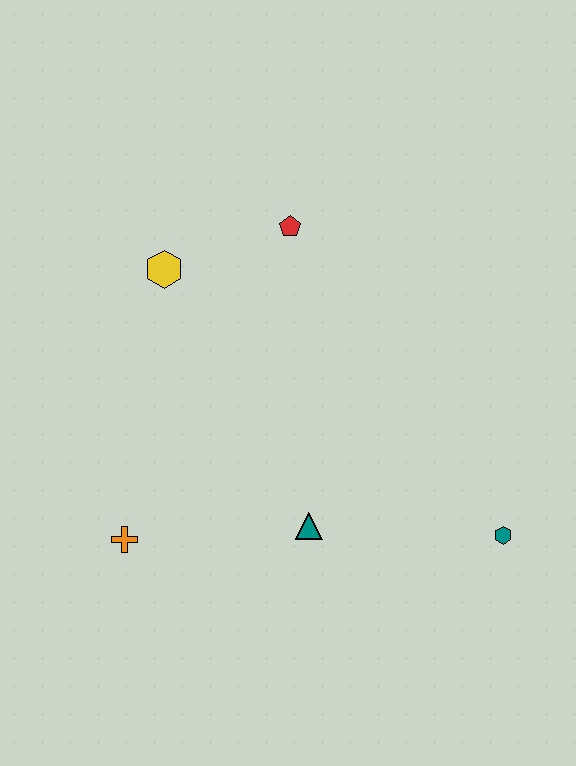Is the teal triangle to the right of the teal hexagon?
No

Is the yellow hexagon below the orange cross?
No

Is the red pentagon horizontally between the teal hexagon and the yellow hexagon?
Yes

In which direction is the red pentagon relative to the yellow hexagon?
The red pentagon is to the right of the yellow hexagon.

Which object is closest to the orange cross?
The teal triangle is closest to the orange cross.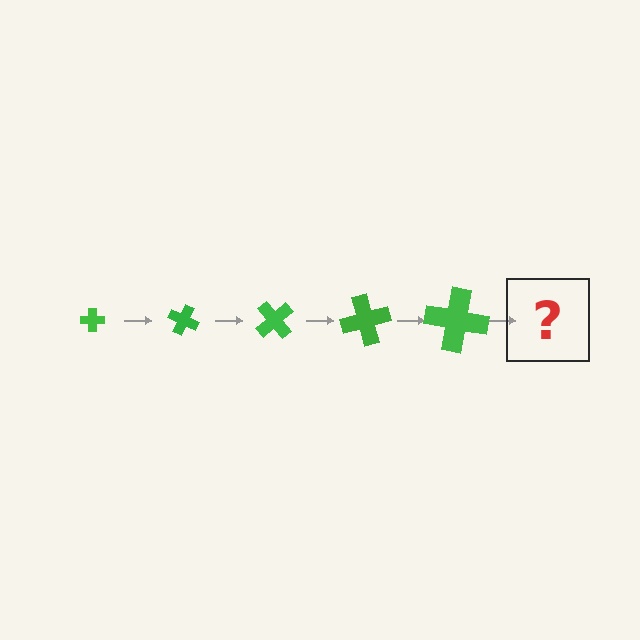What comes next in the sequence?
The next element should be a cross, larger than the previous one and rotated 125 degrees from the start.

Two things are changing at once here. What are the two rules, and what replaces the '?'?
The two rules are that the cross grows larger each step and it rotates 25 degrees each step. The '?' should be a cross, larger than the previous one and rotated 125 degrees from the start.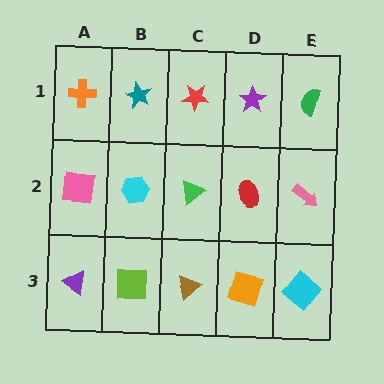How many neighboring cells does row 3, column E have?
2.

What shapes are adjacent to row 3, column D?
A red ellipse (row 2, column D), a brown triangle (row 3, column C), a cyan diamond (row 3, column E).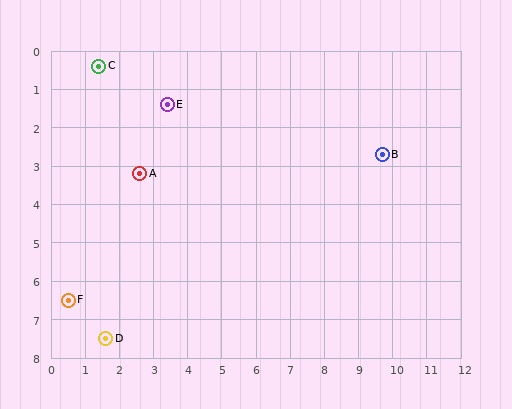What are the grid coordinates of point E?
Point E is at approximately (3.4, 1.4).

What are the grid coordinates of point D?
Point D is at approximately (1.6, 7.5).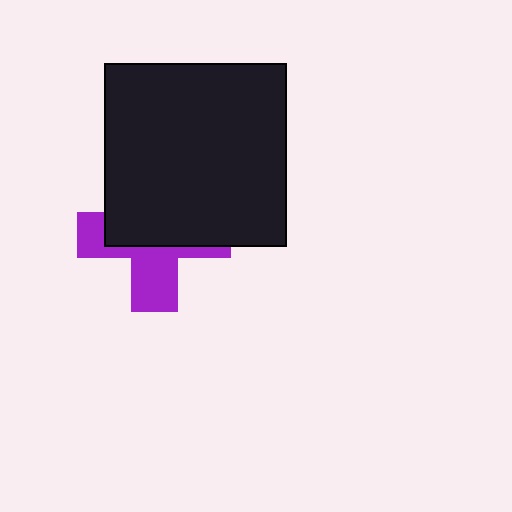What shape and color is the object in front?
The object in front is a black square.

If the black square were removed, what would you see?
You would see the complete purple cross.